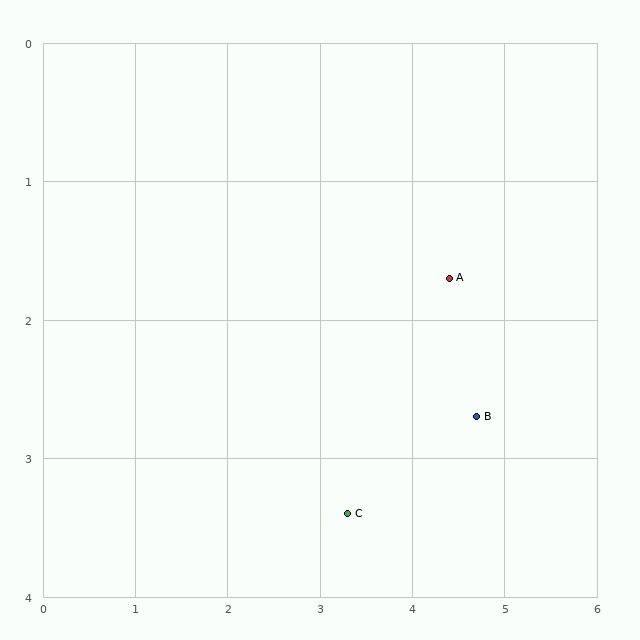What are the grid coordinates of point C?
Point C is at approximately (3.3, 3.4).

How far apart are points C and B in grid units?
Points C and B are about 1.6 grid units apart.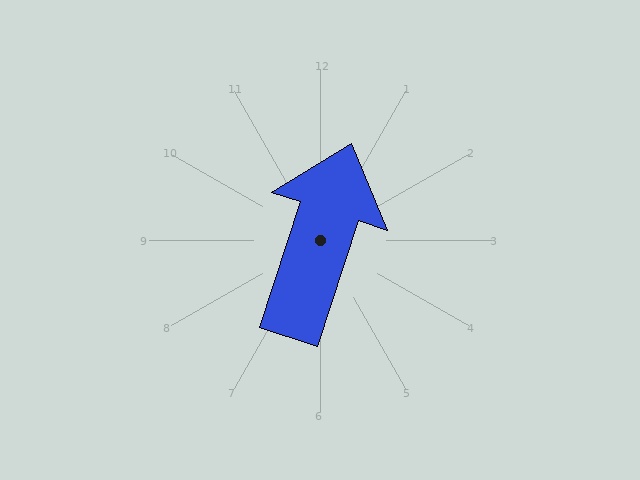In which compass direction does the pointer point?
North.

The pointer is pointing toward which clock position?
Roughly 1 o'clock.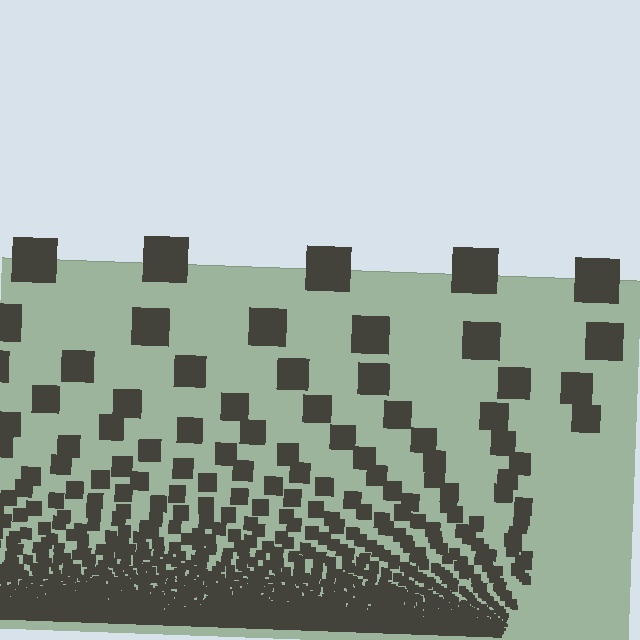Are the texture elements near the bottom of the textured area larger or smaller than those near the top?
Smaller. The gradient is inverted — elements near the bottom are smaller and denser.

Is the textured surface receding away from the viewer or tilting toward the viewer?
The surface appears to tilt toward the viewer. Texture elements get larger and sparser toward the top.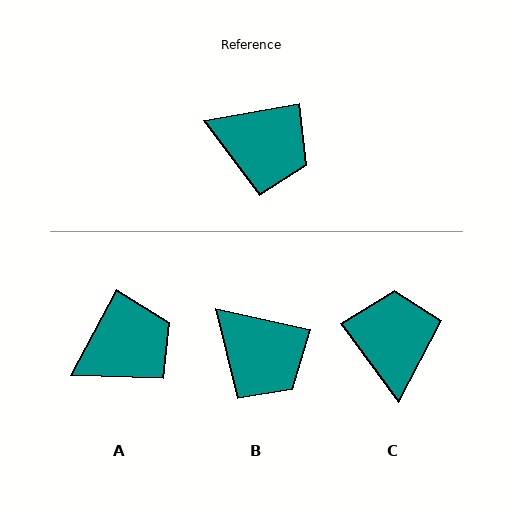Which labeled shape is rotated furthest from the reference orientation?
C, about 116 degrees away.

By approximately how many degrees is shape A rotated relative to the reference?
Approximately 52 degrees counter-clockwise.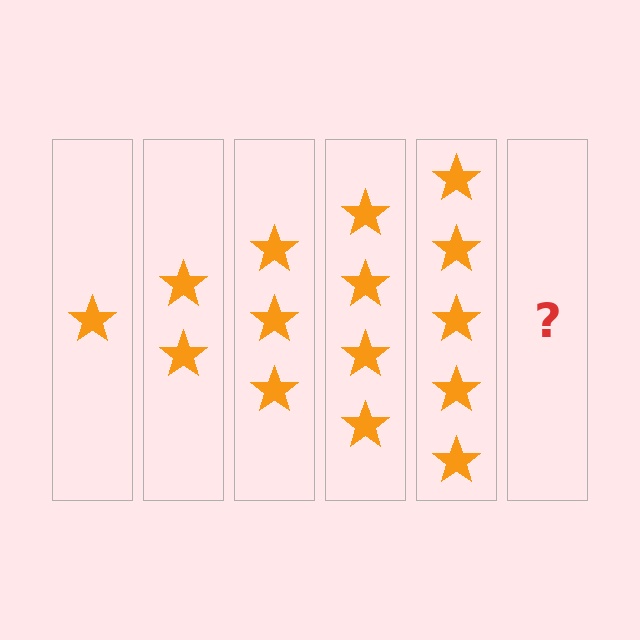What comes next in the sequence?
The next element should be 6 stars.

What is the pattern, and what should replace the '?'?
The pattern is that each step adds one more star. The '?' should be 6 stars.